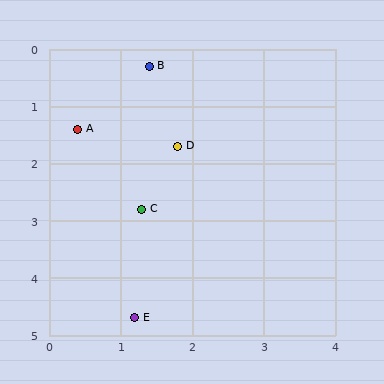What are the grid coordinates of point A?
Point A is at approximately (0.4, 1.4).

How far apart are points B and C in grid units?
Points B and C are about 2.5 grid units apart.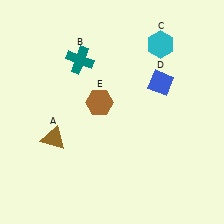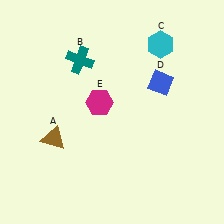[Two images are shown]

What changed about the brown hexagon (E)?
In Image 1, E is brown. In Image 2, it changed to magenta.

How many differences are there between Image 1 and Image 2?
There is 1 difference between the two images.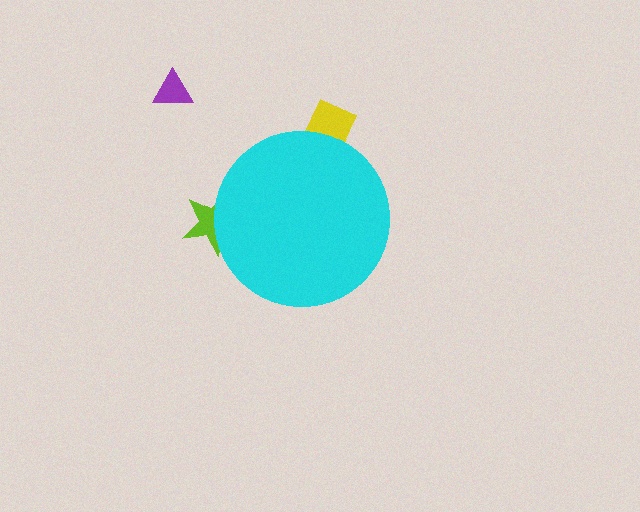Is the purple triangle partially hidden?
No, the purple triangle is fully visible.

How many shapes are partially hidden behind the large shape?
2 shapes are partially hidden.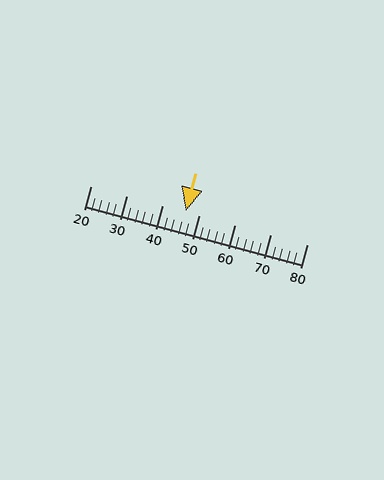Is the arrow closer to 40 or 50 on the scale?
The arrow is closer to 50.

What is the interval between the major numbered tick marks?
The major tick marks are spaced 10 units apart.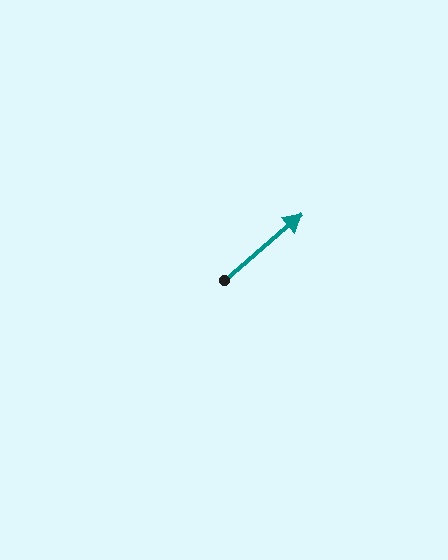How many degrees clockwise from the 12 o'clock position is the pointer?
Approximately 49 degrees.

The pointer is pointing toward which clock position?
Roughly 2 o'clock.